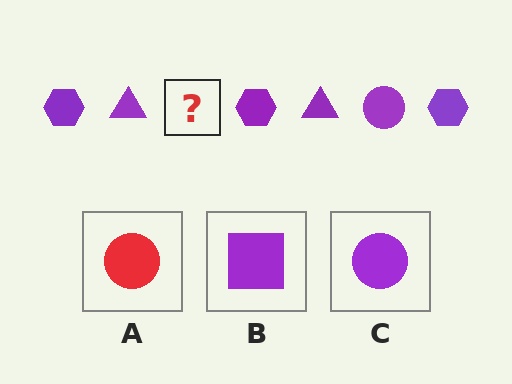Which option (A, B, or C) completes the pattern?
C.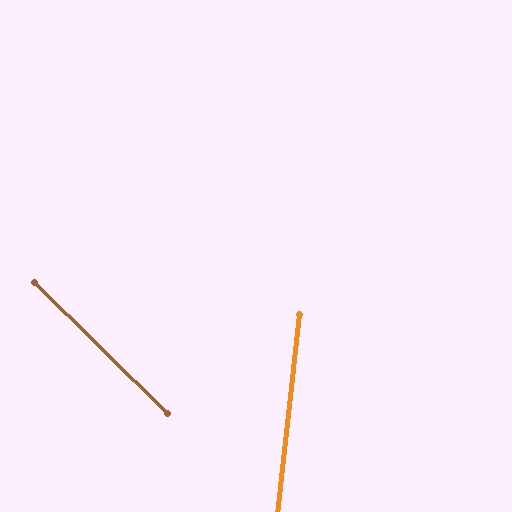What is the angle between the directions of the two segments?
Approximately 52 degrees.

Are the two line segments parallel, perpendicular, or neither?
Neither parallel nor perpendicular — they differ by about 52°.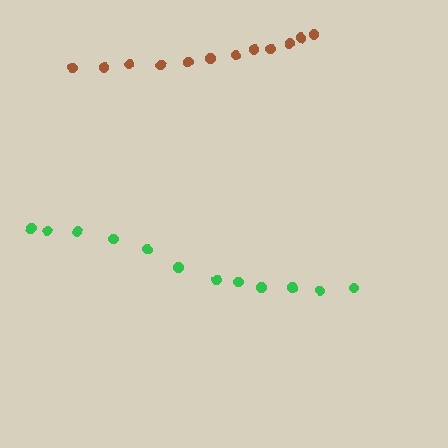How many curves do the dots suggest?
There are 2 distinct paths.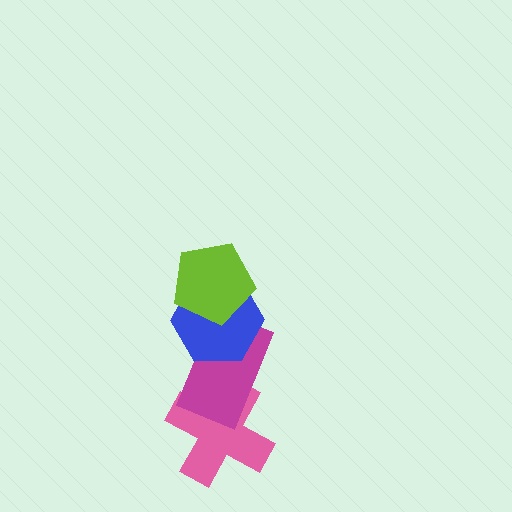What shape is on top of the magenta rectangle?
The blue hexagon is on top of the magenta rectangle.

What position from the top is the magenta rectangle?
The magenta rectangle is 3rd from the top.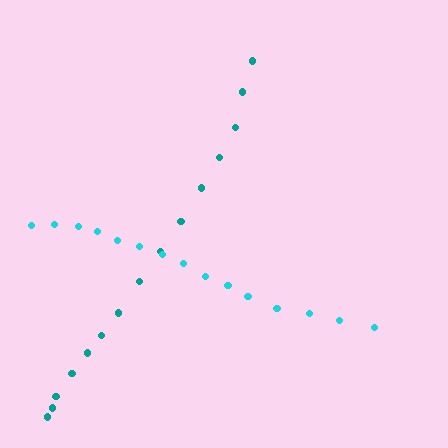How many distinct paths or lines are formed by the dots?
There are 2 distinct paths.